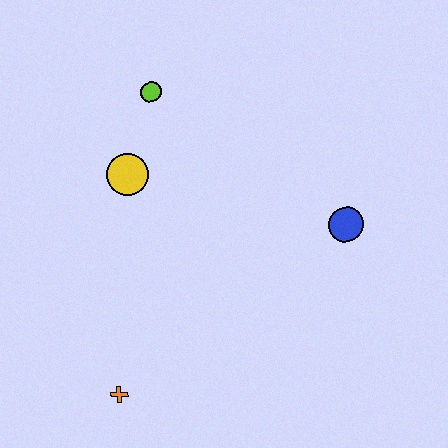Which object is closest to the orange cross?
The yellow circle is closest to the orange cross.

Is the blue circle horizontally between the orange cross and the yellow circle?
No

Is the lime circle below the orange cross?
No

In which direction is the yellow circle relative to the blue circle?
The yellow circle is to the left of the blue circle.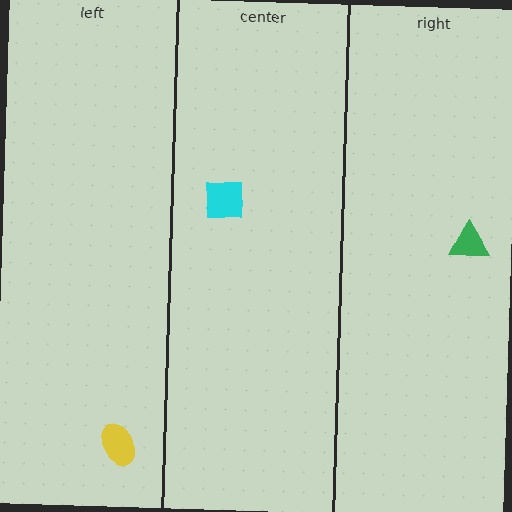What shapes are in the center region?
The cyan square.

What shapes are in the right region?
The green triangle.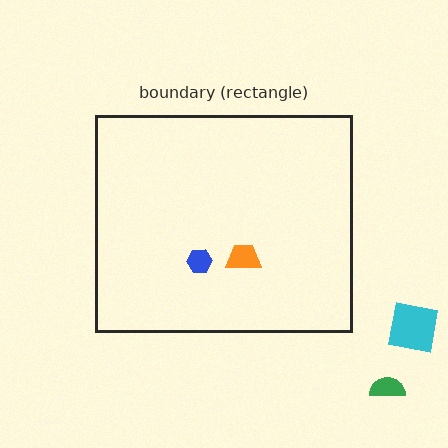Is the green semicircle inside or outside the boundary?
Outside.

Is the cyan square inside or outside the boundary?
Outside.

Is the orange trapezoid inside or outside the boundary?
Inside.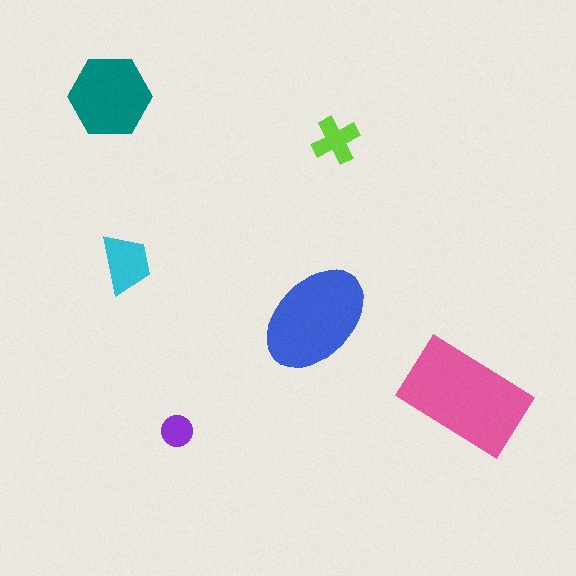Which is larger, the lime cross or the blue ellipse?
The blue ellipse.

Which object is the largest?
The pink rectangle.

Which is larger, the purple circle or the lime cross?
The lime cross.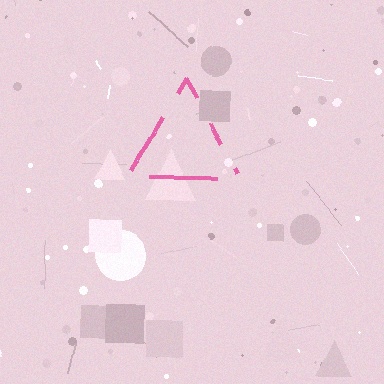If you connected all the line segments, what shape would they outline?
They would outline a triangle.